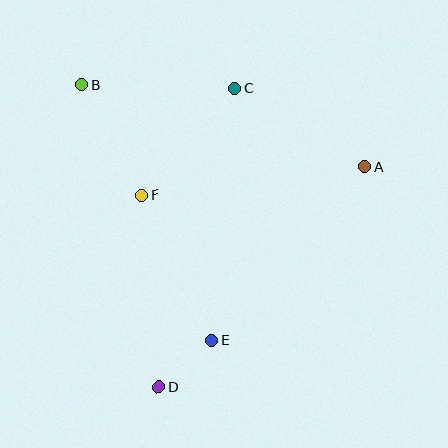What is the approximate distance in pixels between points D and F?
The distance between D and F is approximately 193 pixels.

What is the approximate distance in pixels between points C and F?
The distance between C and F is approximately 142 pixels.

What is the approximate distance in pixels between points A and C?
The distance between A and C is approximately 152 pixels.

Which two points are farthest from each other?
Points B and D are farthest from each other.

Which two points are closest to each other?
Points D and E are closest to each other.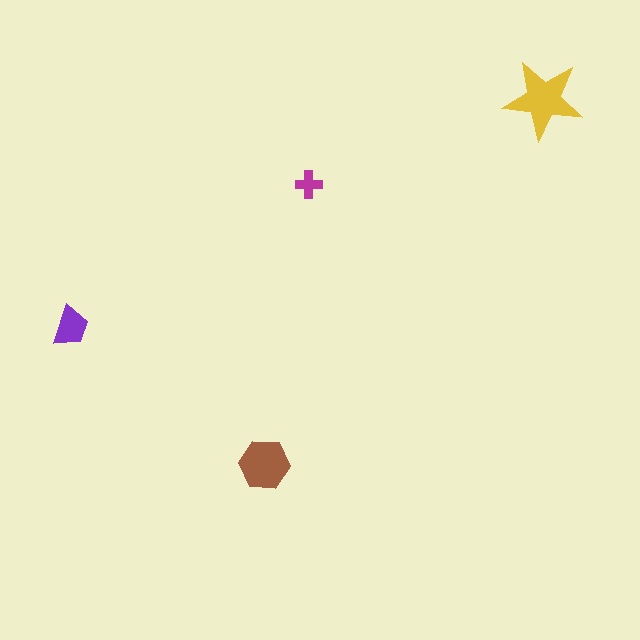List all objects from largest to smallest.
The yellow star, the brown hexagon, the purple trapezoid, the magenta cross.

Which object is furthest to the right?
The yellow star is rightmost.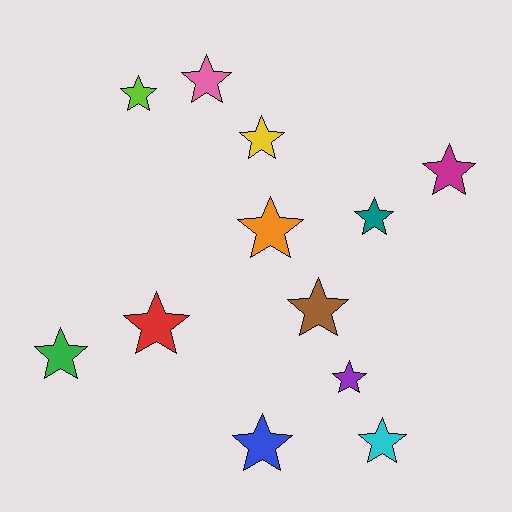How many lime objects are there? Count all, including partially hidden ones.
There is 1 lime object.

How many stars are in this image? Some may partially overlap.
There are 12 stars.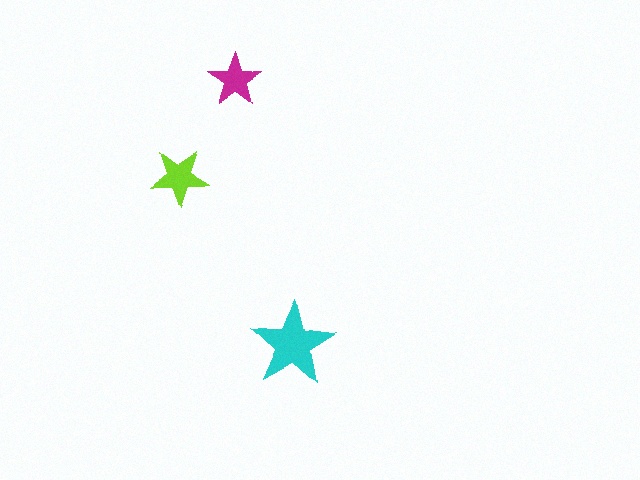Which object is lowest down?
The cyan star is bottommost.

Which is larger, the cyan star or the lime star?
The cyan one.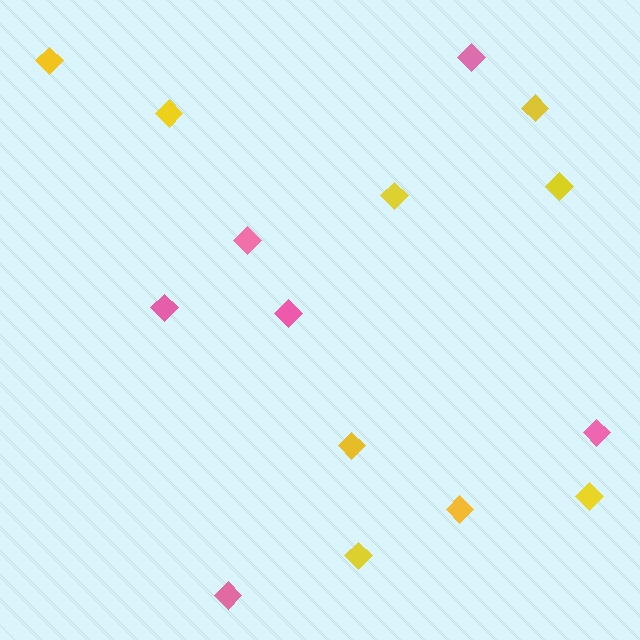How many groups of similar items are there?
There are 2 groups: one group of pink diamonds (6) and one group of yellow diamonds (9).